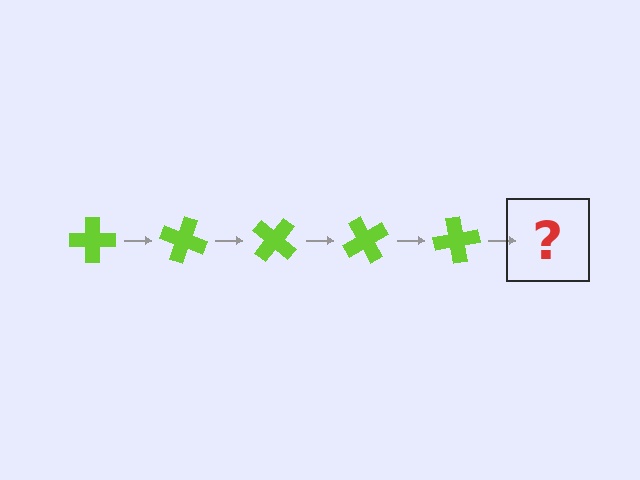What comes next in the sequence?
The next element should be a lime cross rotated 100 degrees.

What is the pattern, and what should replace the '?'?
The pattern is that the cross rotates 20 degrees each step. The '?' should be a lime cross rotated 100 degrees.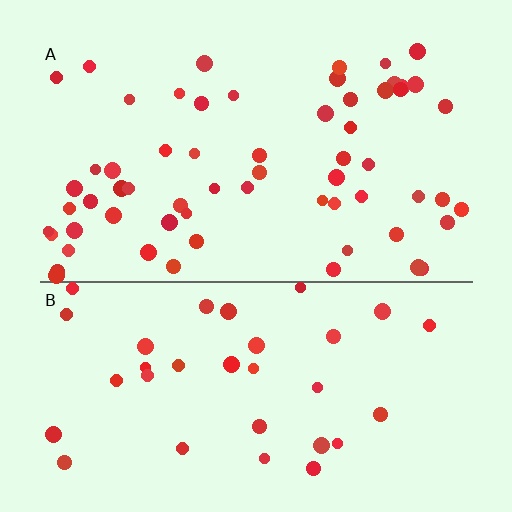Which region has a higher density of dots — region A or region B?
A (the top).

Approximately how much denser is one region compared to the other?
Approximately 1.8× — region A over region B.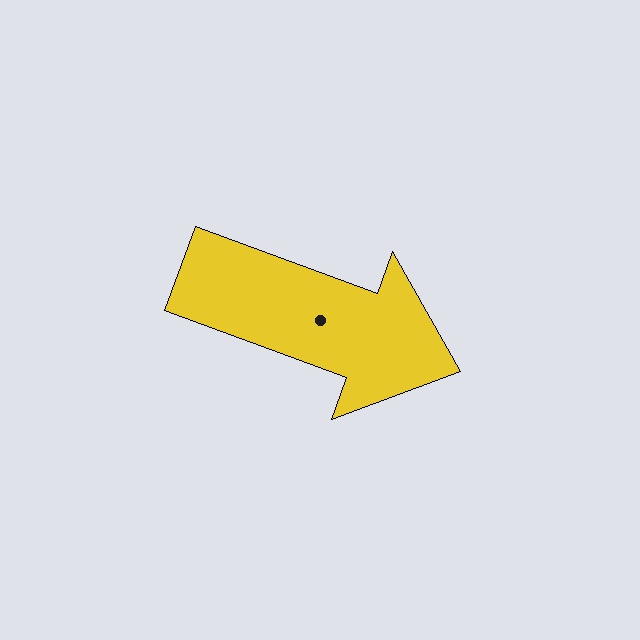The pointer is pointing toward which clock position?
Roughly 4 o'clock.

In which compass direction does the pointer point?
East.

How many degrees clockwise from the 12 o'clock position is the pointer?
Approximately 110 degrees.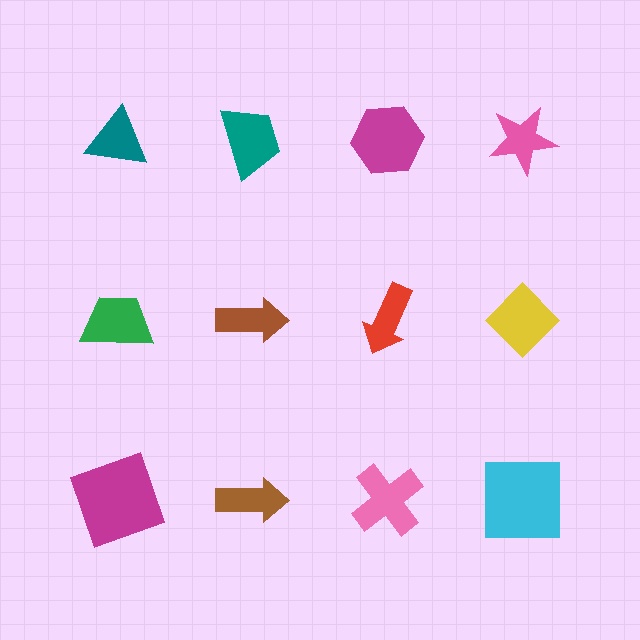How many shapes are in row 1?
4 shapes.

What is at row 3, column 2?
A brown arrow.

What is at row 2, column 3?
A red arrow.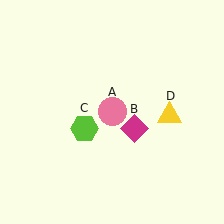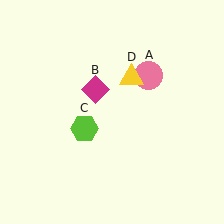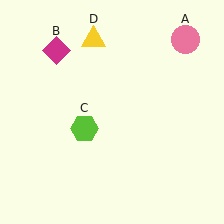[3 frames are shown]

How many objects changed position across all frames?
3 objects changed position: pink circle (object A), magenta diamond (object B), yellow triangle (object D).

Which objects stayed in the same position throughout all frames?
Lime hexagon (object C) remained stationary.